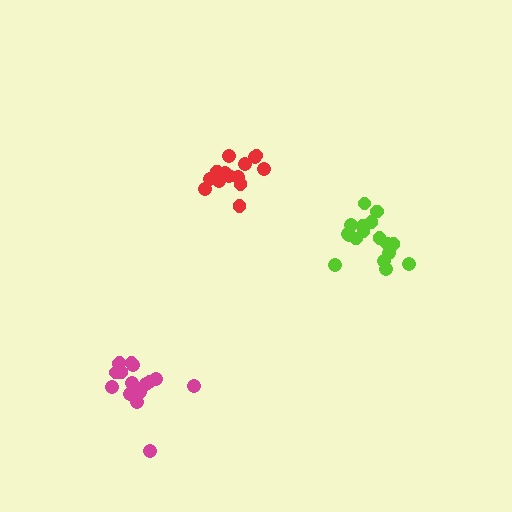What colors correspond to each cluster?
The clusters are colored: red, magenta, lime.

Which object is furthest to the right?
The lime cluster is rightmost.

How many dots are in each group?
Group 1: 14 dots, Group 2: 16 dots, Group 3: 17 dots (47 total).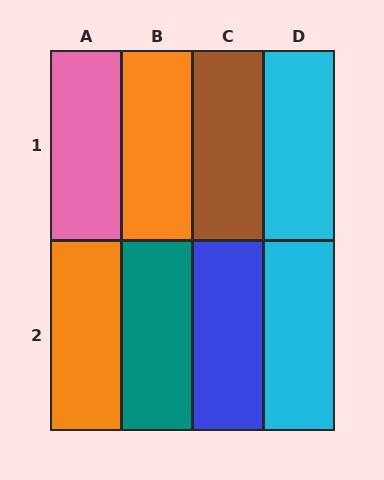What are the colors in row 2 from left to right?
Orange, teal, blue, cyan.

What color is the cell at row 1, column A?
Pink.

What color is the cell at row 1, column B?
Orange.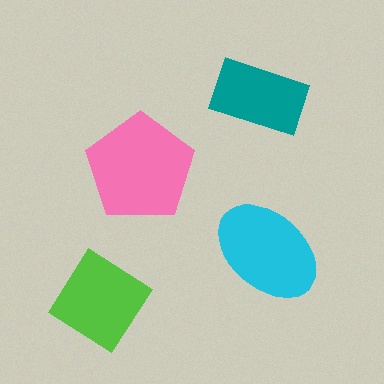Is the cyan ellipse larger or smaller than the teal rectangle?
Larger.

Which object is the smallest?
The teal rectangle.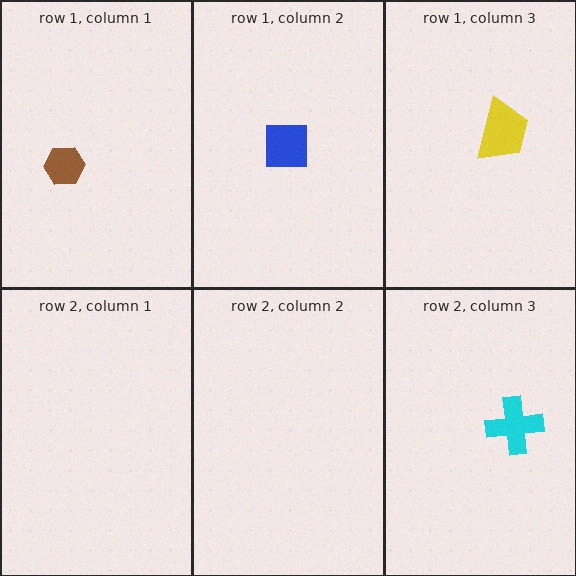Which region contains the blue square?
The row 1, column 2 region.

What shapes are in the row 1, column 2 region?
The blue square.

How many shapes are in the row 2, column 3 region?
1.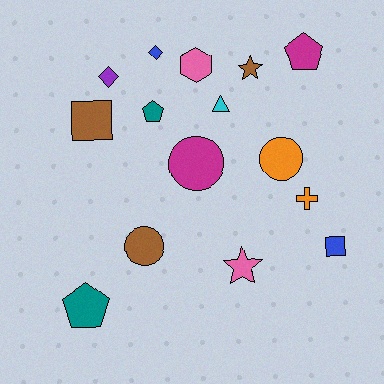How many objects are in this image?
There are 15 objects.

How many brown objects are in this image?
There are 3 brown objects.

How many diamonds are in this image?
There are 2 diamonds.